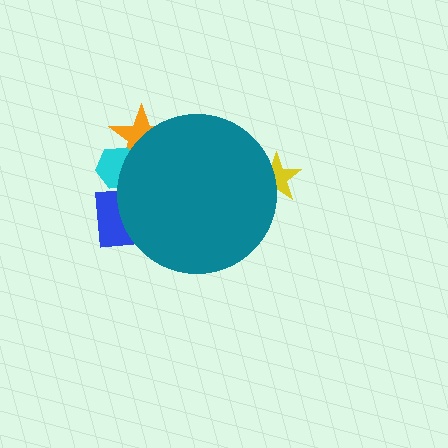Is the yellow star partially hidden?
Yes, the yellow star is partially hidden behind the teal circle.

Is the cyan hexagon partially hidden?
Yes, the cyan hexagon is partially hidden behind the teal circle.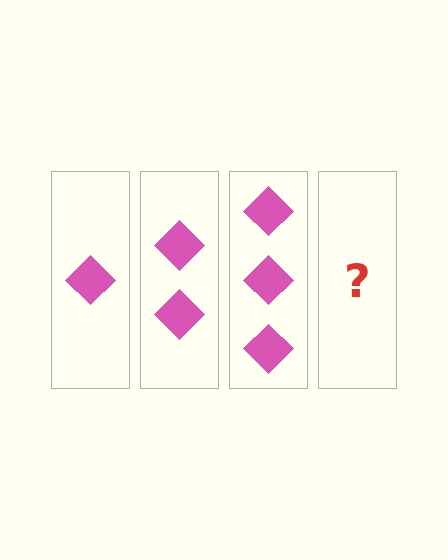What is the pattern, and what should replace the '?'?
The pattern is that each step adds one more diamond. The '?' should be 4 diamonds.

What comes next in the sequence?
The next element should be 4 diamonds.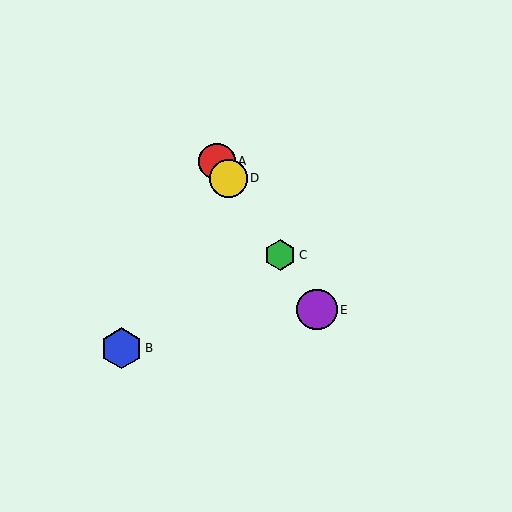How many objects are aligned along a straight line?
4 objects (A, C, D, E) are aligned along a straight line.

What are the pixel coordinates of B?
Object B is at (121, 348).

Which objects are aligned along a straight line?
Objects A, C, D, E are aligned along a straight line.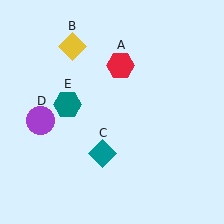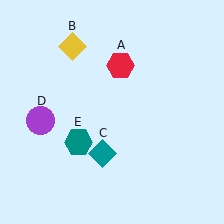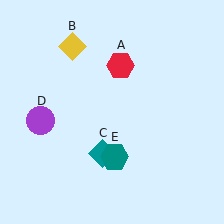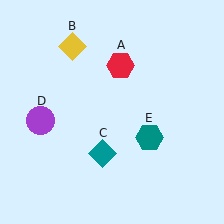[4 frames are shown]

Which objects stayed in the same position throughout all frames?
Red hexagon (object A) and yellow diamond (object B) and teal diamond (object C) and purple circle (object D) remained stationary.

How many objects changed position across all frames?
1 object changed position: teal hexagon (object E).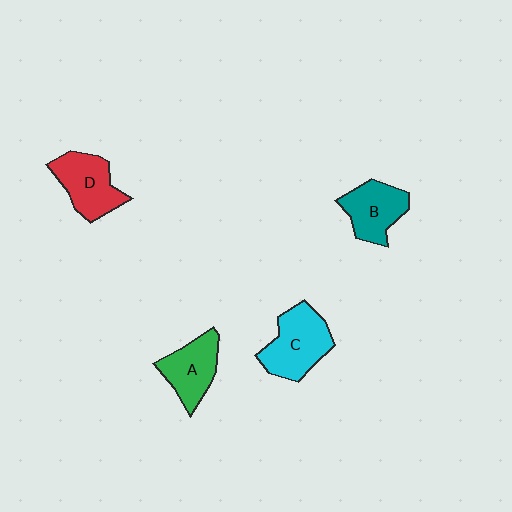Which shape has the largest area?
Shape C (cyan).